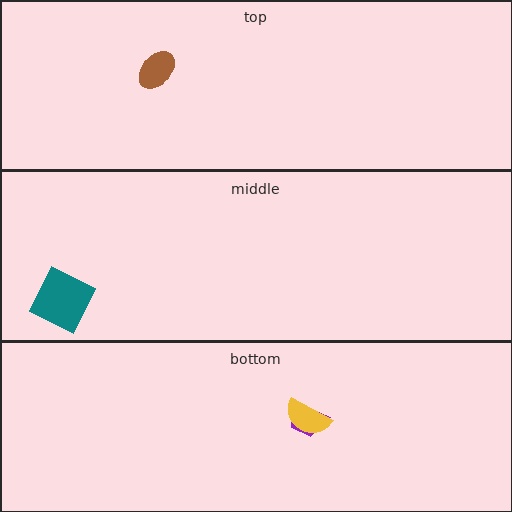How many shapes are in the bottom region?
2.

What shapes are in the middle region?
The teal square.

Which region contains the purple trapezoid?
The bottom region.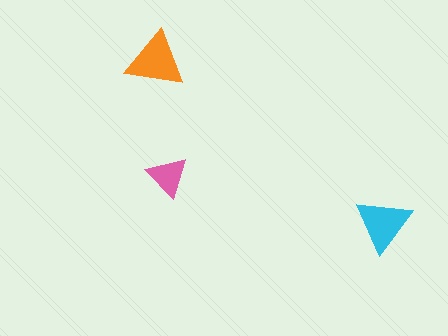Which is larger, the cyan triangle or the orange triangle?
The orange one.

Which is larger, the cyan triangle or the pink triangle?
The cyan one.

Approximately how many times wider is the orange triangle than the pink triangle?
About 1.5 times wider.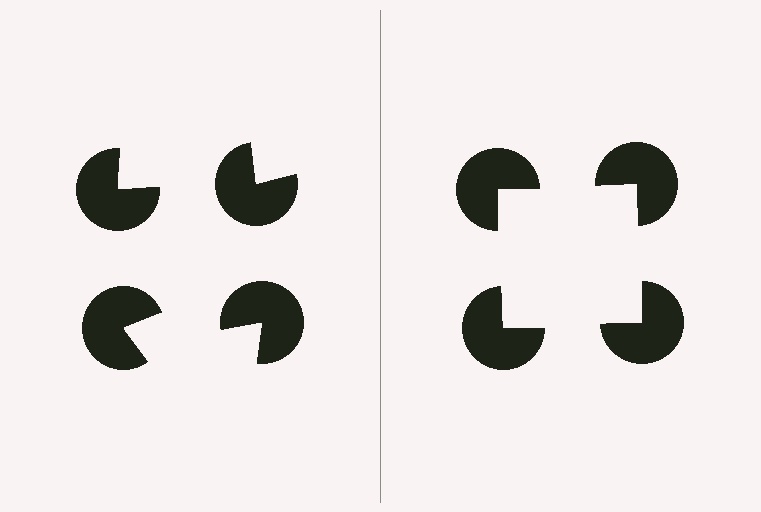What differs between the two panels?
The pac-man discs are positioned identically on both sides; only the wedge orientations differ. On the right they align to a square; on the left they are misaligned.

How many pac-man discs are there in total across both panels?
8 — 4 on each side.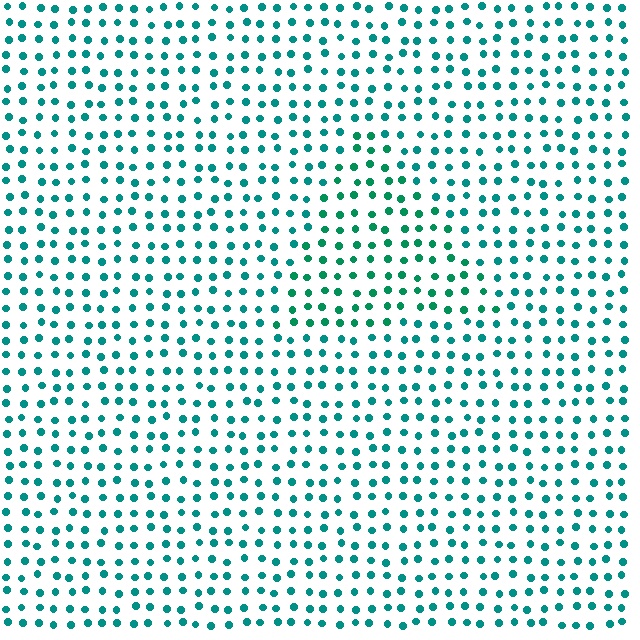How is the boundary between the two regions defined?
The boundary is defined purely by a slight shift in hue (about 21 degrees). Spacing, size, and orientation are identical on both sides.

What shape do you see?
I see a triangle.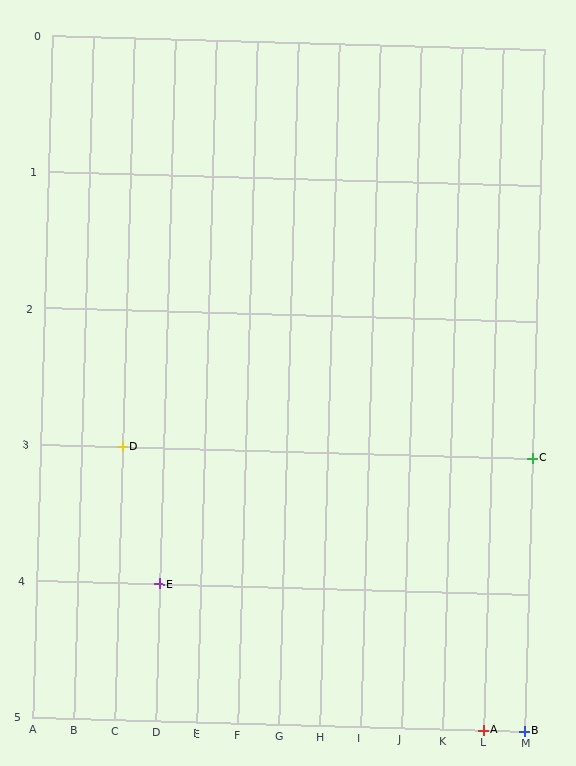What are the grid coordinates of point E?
Point E is at grid coordinates (D, 4).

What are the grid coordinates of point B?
Point B is at grid coordinates (M, 5).